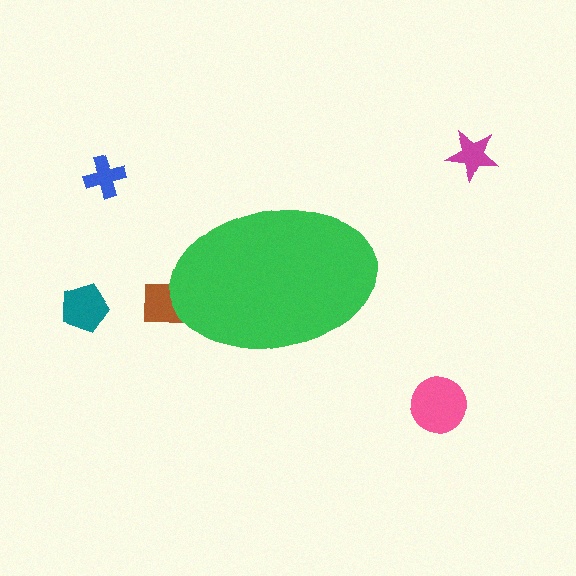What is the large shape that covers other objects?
A green ellipse.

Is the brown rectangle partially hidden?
Yes, the brown rectangle is partially hidden behind the green ellipse.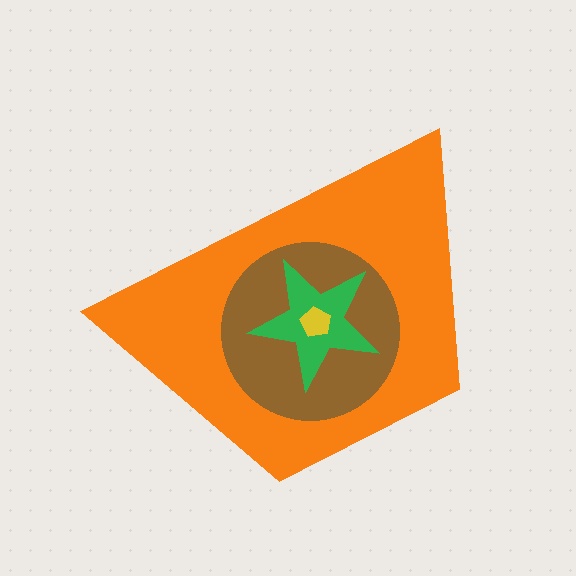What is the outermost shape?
The orange trapezoid.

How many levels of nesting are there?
4.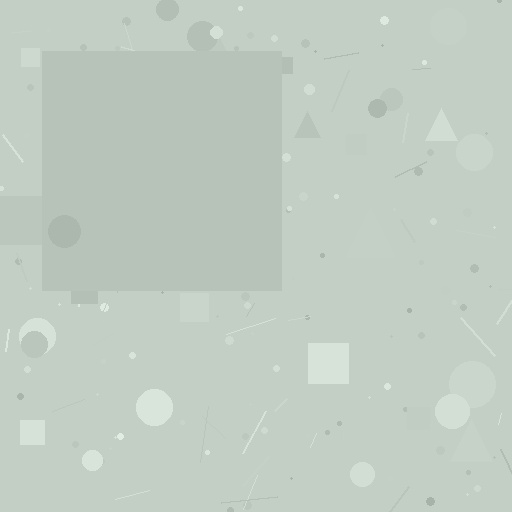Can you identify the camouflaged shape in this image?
The camouflaged shape is a square.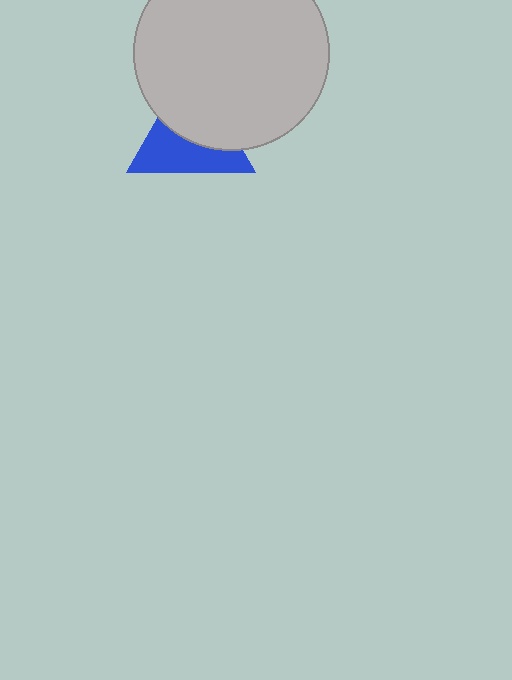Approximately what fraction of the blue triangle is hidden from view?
Roughly 50% of the blue triangle is hidden behind the light gray circle.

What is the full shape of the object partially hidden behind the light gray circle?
The partially hidden object is a blue triangle.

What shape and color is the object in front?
The object in front is a light gray circle.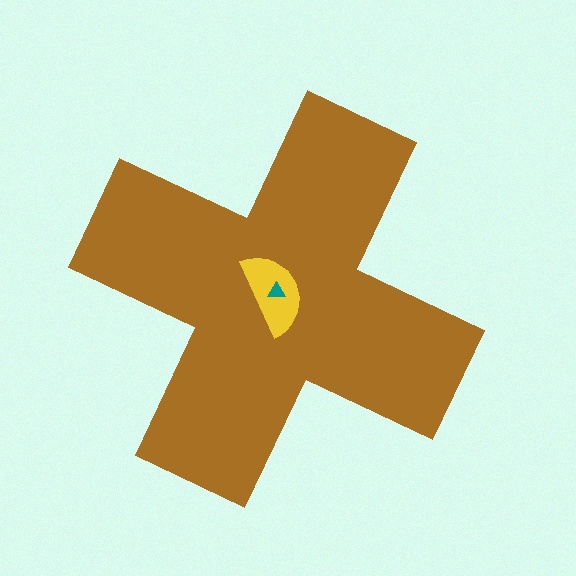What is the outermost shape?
The brown cross.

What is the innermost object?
The teal triangle.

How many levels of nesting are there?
3.